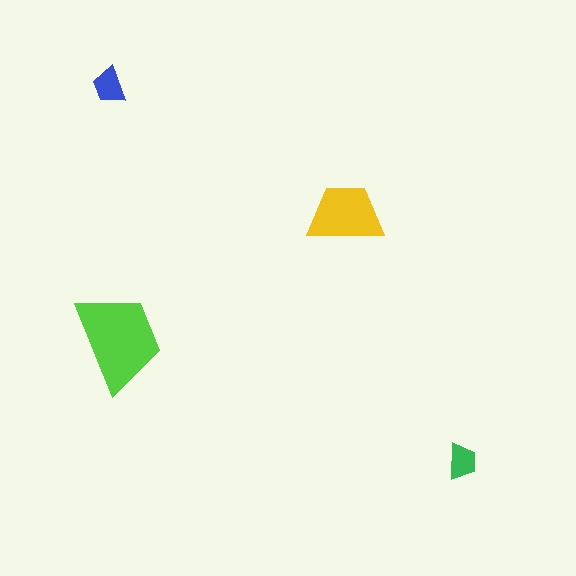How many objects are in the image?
There are 4 objects in the image.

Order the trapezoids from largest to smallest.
the lime one, the yellow one, the blue one, the green one.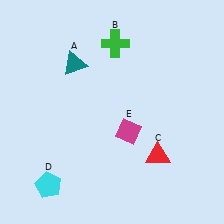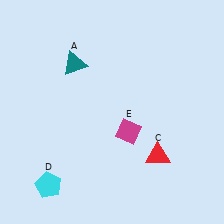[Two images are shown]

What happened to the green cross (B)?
The green cross (B) was removed in Image 2. It was in the top-right area of Image 1.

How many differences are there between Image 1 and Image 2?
There is 1 difference between the two images.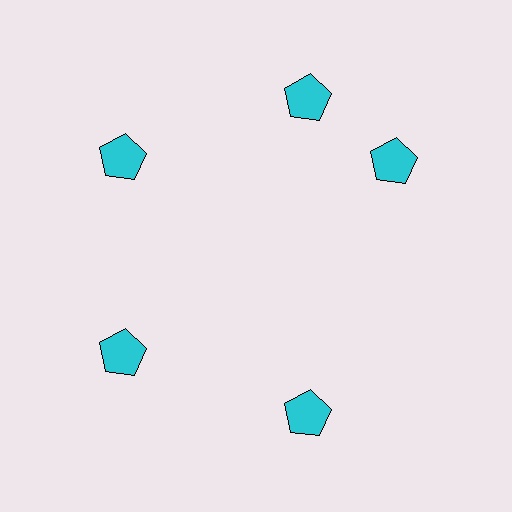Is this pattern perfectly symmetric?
No. The 5 cyan pentagons are arranged in a ring, but one element near the 3 o'clock position is rotated out of alignment along the ring, breaking the 5-fold rotational symmetry.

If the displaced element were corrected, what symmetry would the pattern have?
It would have 5-fold rotational symmetry — the pattern would map onto itself every 72 degrees.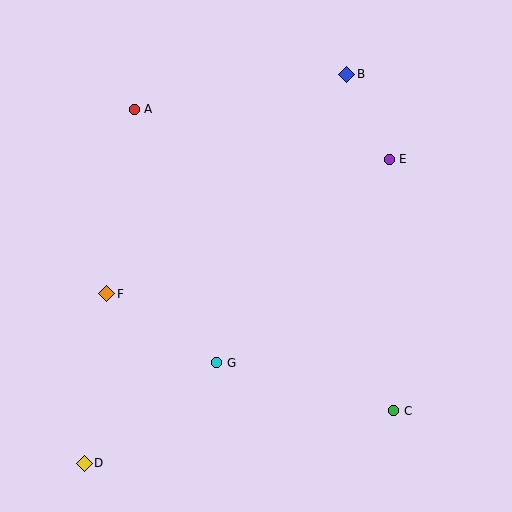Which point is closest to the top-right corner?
Point B is closest to the top-right corner.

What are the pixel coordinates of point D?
Point D is at (84, 463).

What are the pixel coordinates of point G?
Point G is at (217, 363).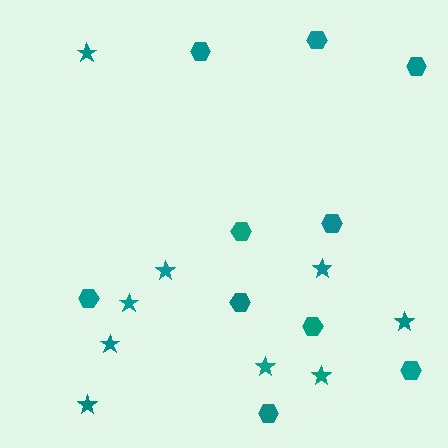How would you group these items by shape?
There are 2 groups: one group of stars (9) and one group of hexagons (10).